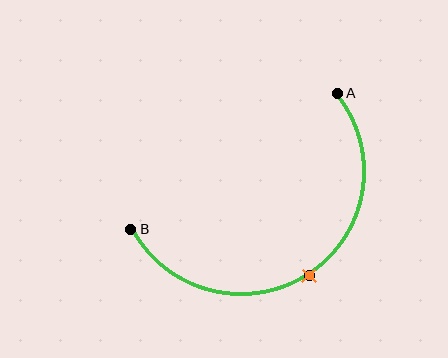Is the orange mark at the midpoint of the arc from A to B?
Yes. The orange mark lies on the arc at equal arc-length from both A and B — it is the arc midpoint.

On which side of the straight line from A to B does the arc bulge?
The arc bulges below the straight line connecting A and B.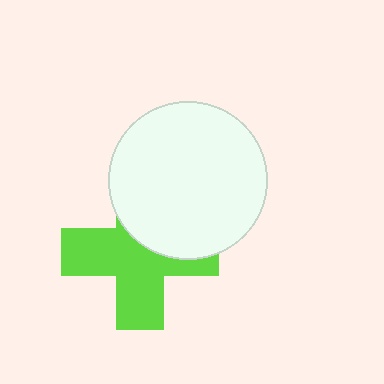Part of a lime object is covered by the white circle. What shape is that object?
It is a cross.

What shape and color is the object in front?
The object in front is a white circle.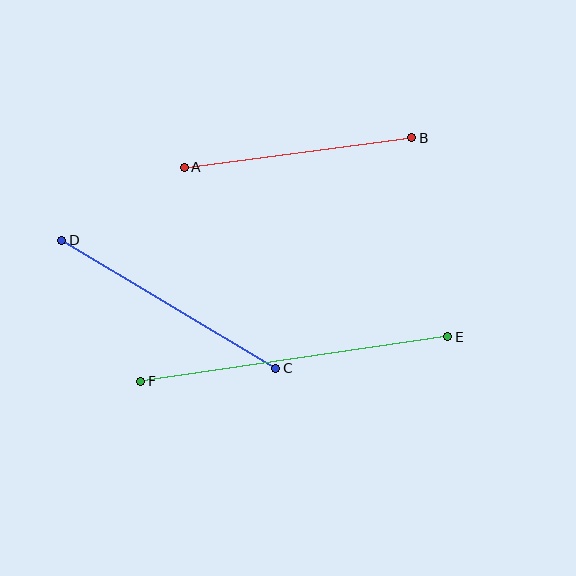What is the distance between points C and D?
The distance is approximately 250 pixels.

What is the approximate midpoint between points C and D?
The midpoint is at approximately (169, 304) pixels.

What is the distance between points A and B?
The distance is approximately 229 pixels.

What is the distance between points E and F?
The distance is approximately 310 pixels.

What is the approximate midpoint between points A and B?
The midpoint is at approximately (298, 152) pixels.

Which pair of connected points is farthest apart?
Points E and F are farthest apart.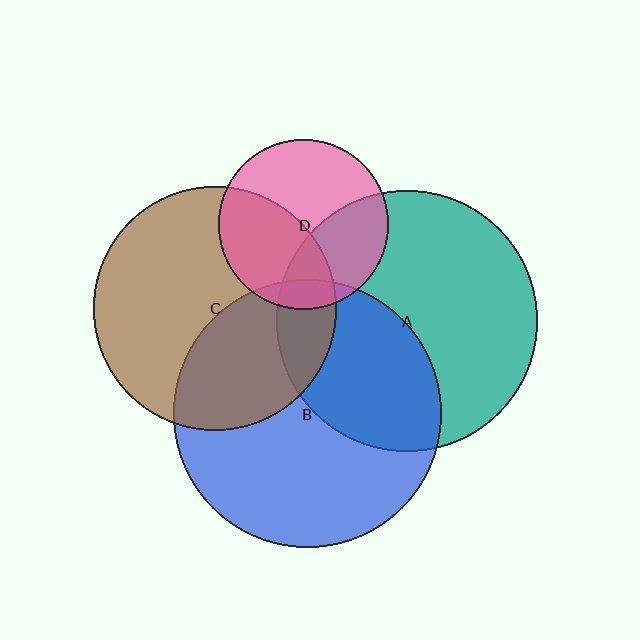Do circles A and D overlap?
Yes.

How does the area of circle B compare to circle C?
Approximately 1.2 times.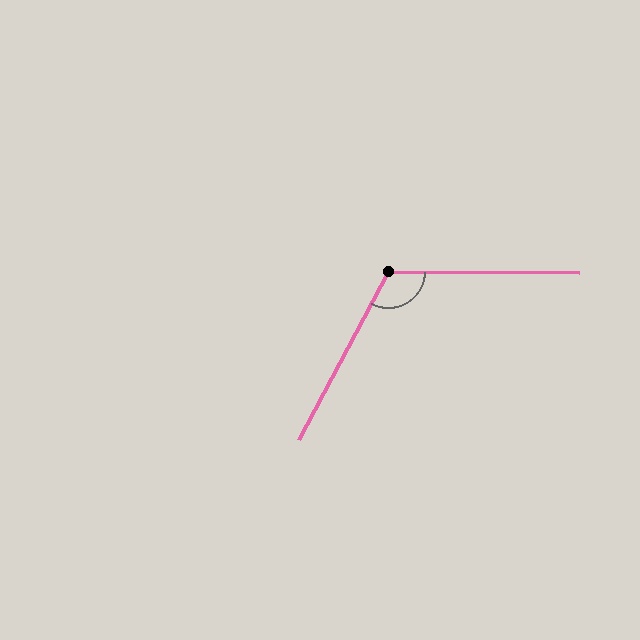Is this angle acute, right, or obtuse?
It is obtuse.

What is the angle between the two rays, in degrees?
Approximately 118 degrees.